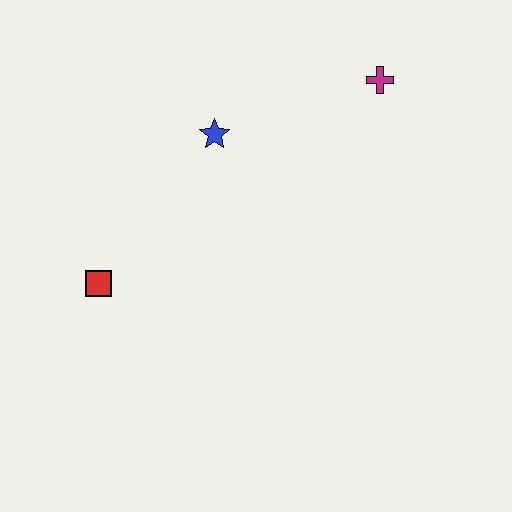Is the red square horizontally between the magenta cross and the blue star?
No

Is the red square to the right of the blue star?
No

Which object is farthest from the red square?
The magenta cross is farthest from the red square.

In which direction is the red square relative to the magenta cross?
The red square is to the left of the magenta cross.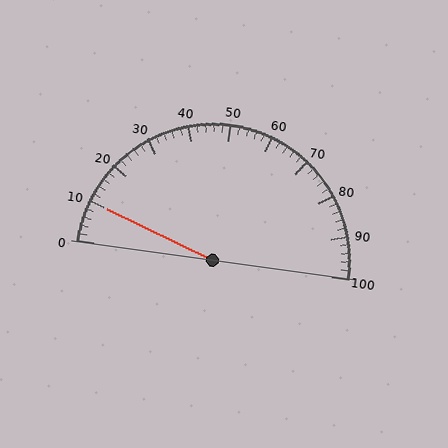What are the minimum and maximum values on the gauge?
The gauge ranges from 0 to 100.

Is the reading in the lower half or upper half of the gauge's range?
The reading is in the lower half of the range (0 to 100).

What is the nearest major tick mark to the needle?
The nearest major tick mark is 10.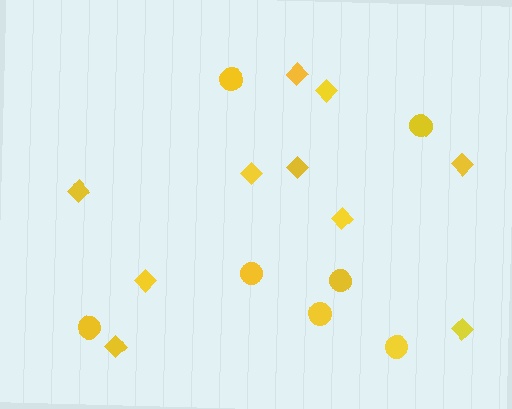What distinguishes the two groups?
There are 2 groups: one group of circles (7) and one group of diamonds (10).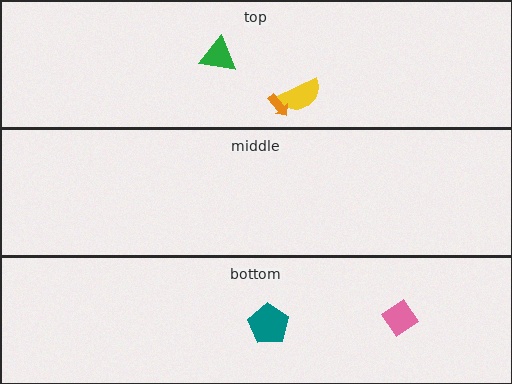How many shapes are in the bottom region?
2.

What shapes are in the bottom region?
The pink diamond, the teal pentagon.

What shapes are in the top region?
The yellow semicircle, the orange arrow, the green triangle.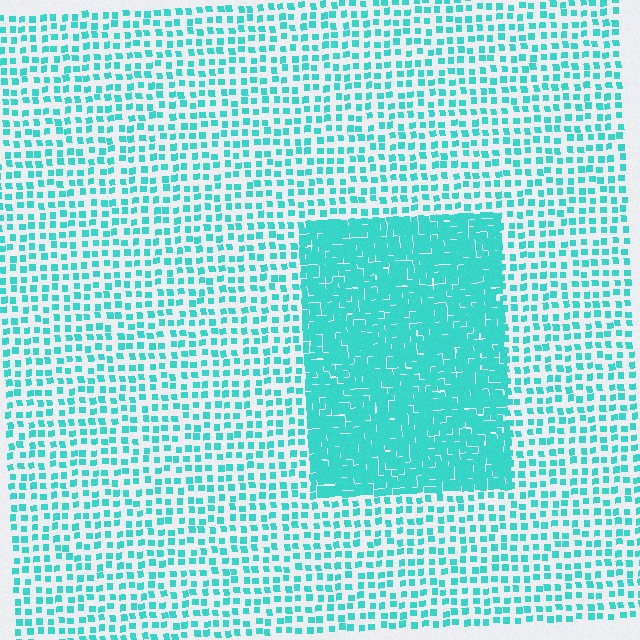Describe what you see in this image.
The image contains small cyan elements arranged at two different densities. A rectangle-shaped region is visible where the elements are more densely packed than the surrounding area.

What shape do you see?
I see a rectangle.